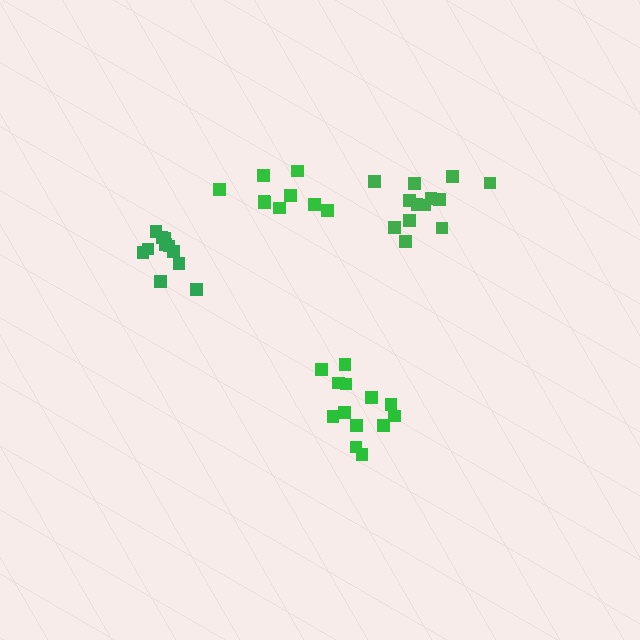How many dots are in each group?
Group 1: 13 dots, Group 2: 9 dots, Group 3: 11 dots, Group 4: 13 dots (46 total).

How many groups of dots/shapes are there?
There are 4 groups.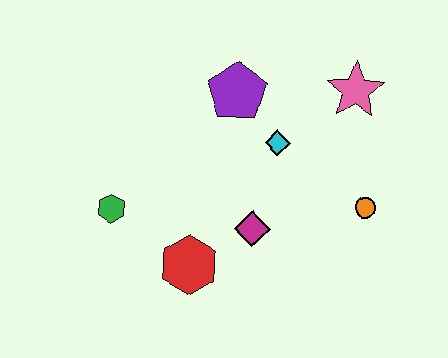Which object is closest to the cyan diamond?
The purple pentagon is closest to the cyan diamond.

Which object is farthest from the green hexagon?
The pink star is farthest from the green hexagon.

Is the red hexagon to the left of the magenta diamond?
Yes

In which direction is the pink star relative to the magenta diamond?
The pink star is above the magenta diamond.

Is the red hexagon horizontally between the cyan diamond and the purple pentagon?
No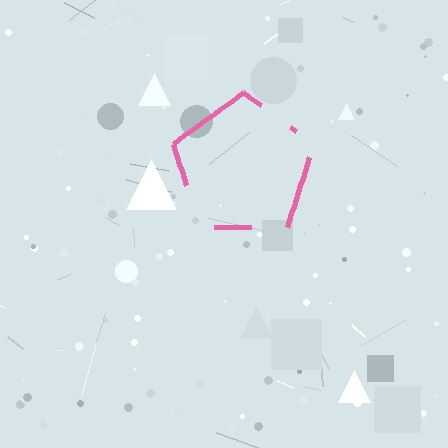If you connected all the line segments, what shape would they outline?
They would outline a pentagon.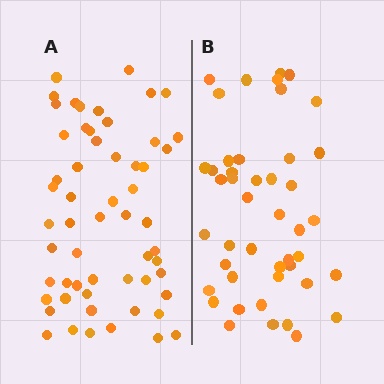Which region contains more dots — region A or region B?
Region A (the left region) has more dots.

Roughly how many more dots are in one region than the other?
Region A has roughly 12 or so more dots than region B.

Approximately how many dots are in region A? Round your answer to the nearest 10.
About 60 dots. (The exact count is 57, which rounds to 60.)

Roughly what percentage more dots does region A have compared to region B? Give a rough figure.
About 25% more.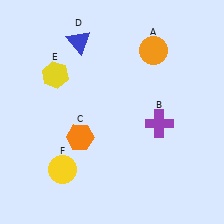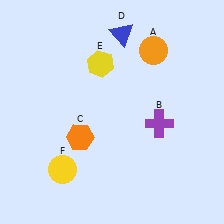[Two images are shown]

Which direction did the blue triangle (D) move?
The blue triangle (D) moved right.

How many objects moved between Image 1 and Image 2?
2 objects moved between the two images.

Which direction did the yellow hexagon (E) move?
The yellow hexagon (E) moved right.